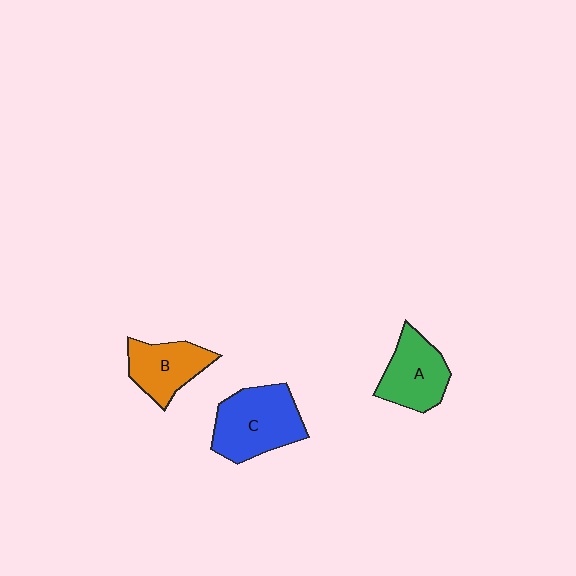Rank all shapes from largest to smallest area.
From largest to smallest: C (blue), A (green), B (orange).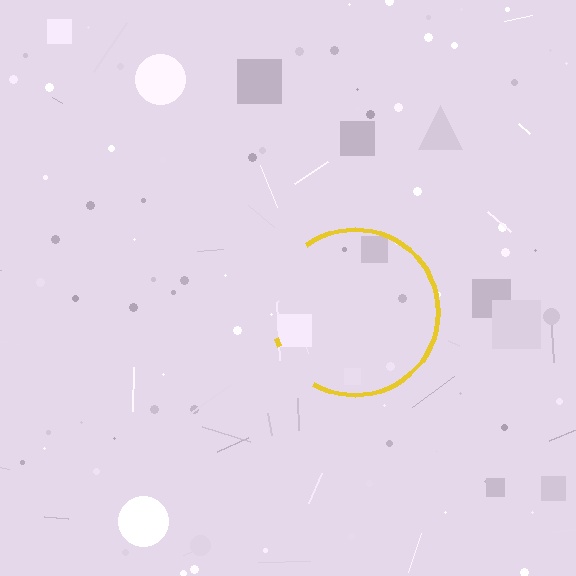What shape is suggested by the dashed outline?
The dashed outline suggests a circle.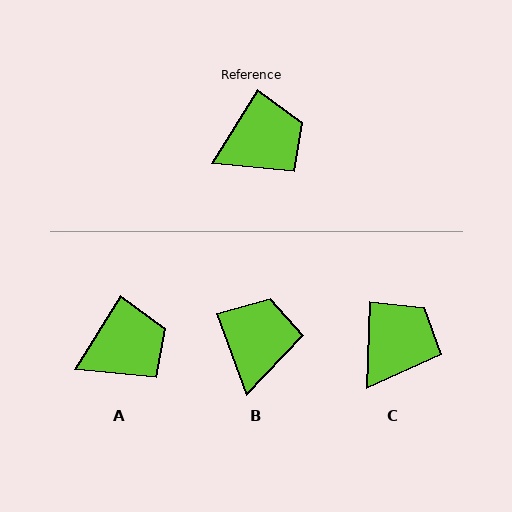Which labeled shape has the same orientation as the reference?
A.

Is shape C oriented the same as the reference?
No, it is off by about 30 degrees.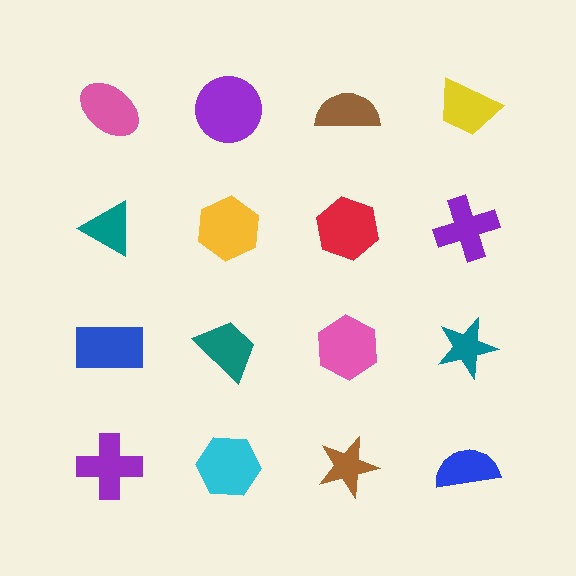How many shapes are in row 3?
4 shapes.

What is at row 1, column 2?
A purple circle.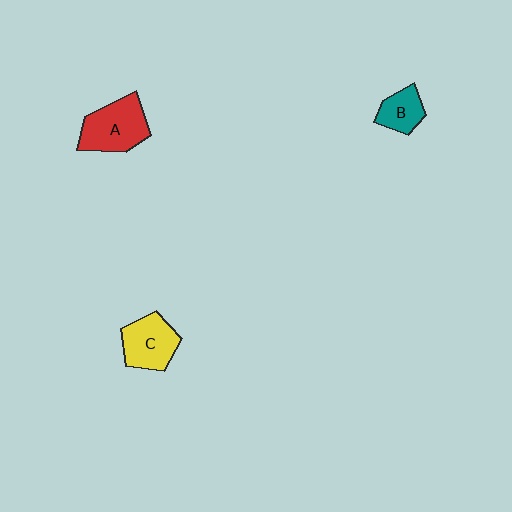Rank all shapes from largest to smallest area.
From largest to smallest: A (red), C (yellow), B (teal).